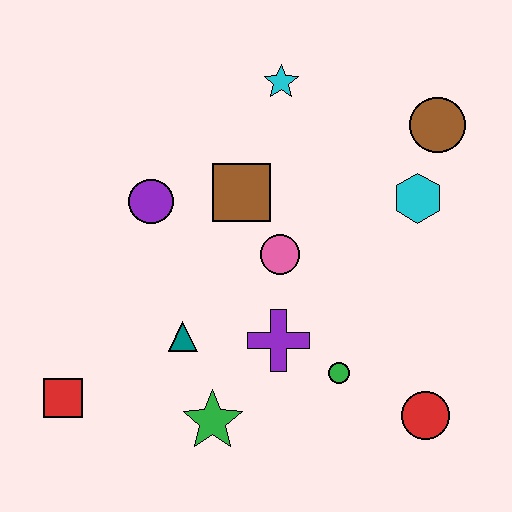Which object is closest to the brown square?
The pink circle is closest to the brown square.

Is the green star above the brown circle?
No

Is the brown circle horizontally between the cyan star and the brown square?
No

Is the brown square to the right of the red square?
Yes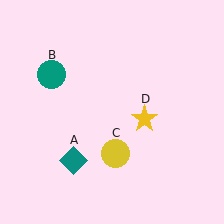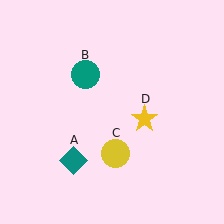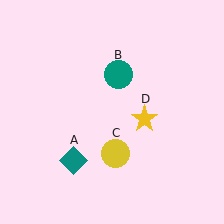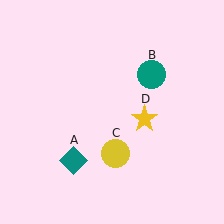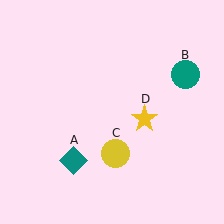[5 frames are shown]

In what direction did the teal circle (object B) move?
The teal circle (object B) moved right.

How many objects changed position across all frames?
1 object changed position: teal circle (object B).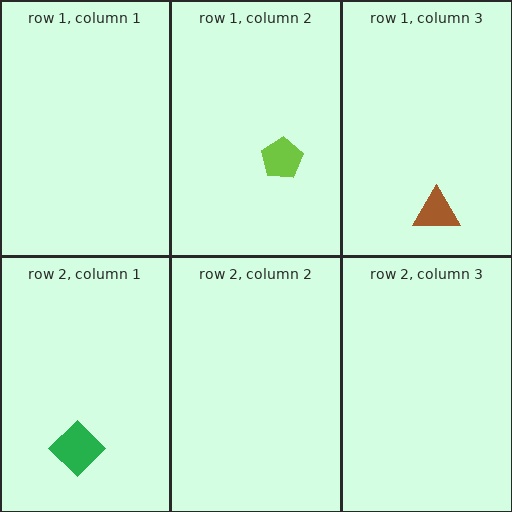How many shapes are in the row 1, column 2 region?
1.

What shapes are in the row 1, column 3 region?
The brown triangle.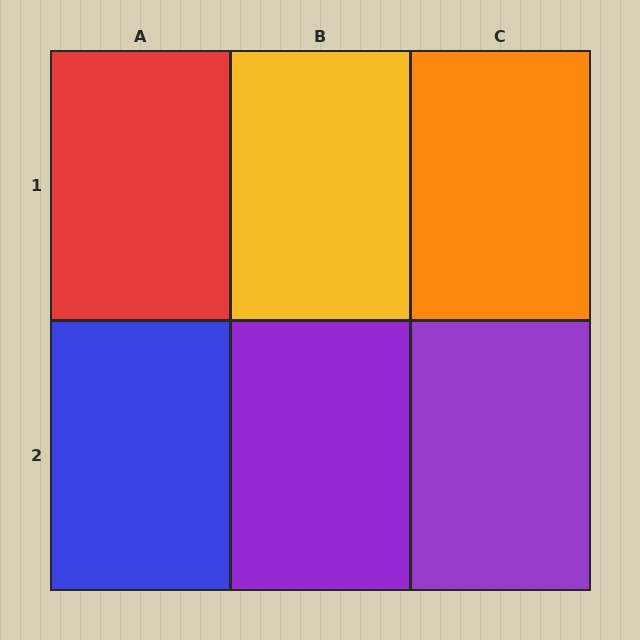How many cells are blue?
1 cell is blue.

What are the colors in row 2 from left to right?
Blue, purple, purple.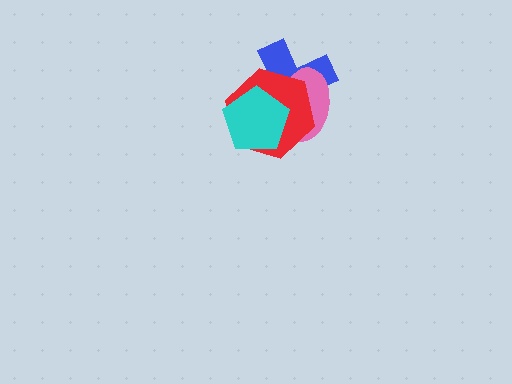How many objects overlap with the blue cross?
3 objects overlap with the blue cross.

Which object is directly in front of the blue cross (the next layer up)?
The pink ellipse is directly in front of the blue cross.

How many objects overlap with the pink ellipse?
3 objects overlap with the pink ellipse.